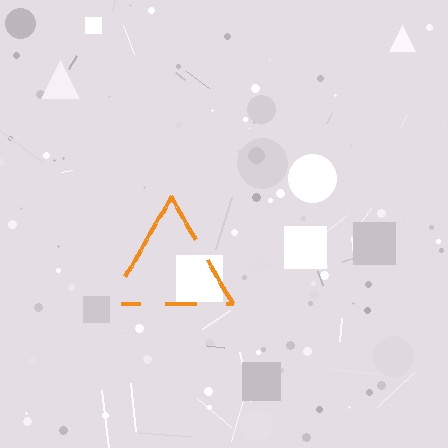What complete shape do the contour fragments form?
The contour fragments form a triangle.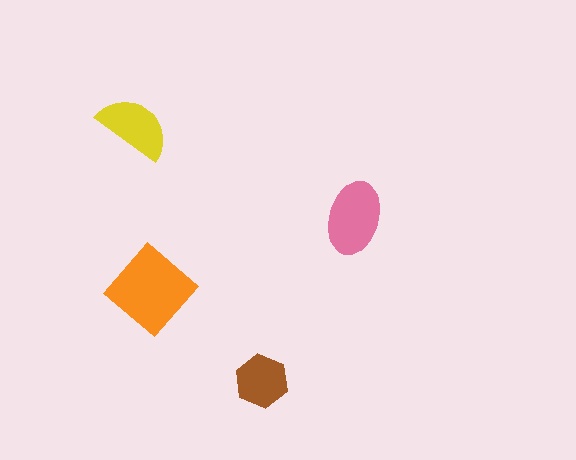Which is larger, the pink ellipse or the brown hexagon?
The pink ellipse.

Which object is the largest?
The orange diamond.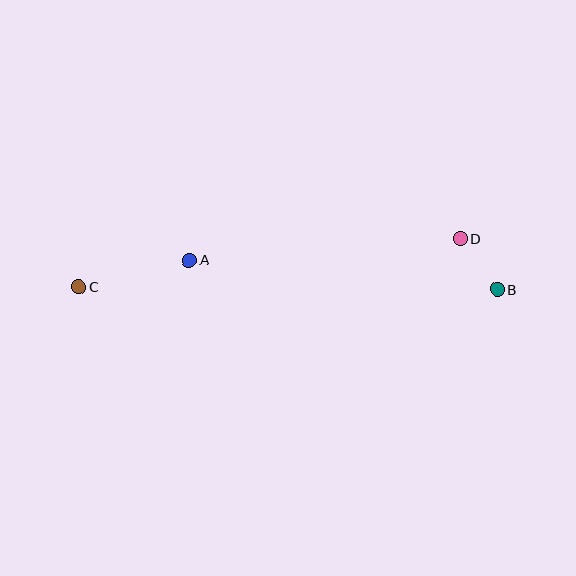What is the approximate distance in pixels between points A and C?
The distance between A and C is approximately 113 pixels.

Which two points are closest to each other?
Points B and D are closest to each other.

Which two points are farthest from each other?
Points B and C are farthest from each other.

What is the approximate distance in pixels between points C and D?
The distance between C and D is approximately 385 pixels.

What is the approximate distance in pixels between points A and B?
The distance between A and B is approximately 309 pixels.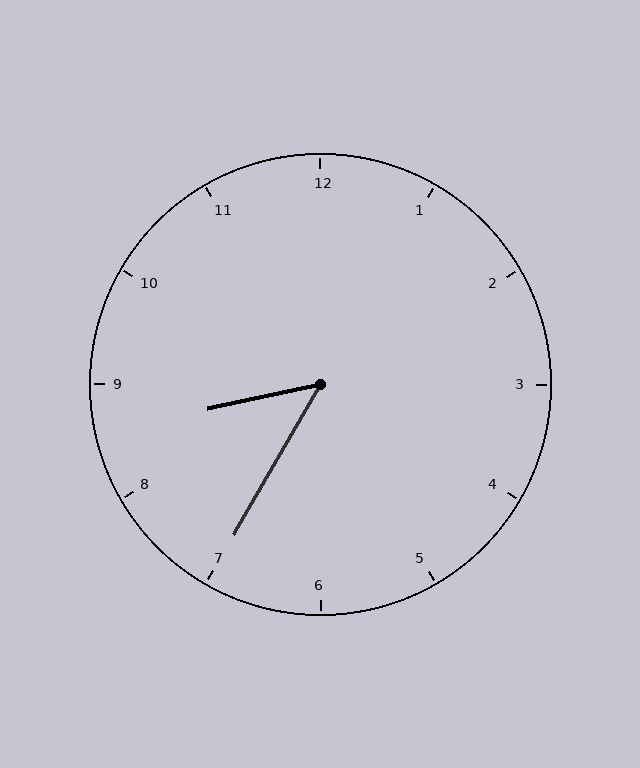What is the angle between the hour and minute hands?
Approximately 48 degrees.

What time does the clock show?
8:35.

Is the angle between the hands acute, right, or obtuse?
It is acute.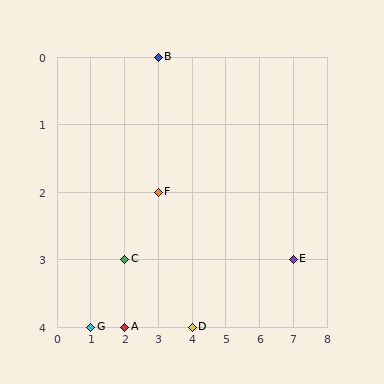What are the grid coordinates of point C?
Point C is at grid coordinates (2, 3).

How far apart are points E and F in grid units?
Points E and F are 4 columns and 1 row apart (about 4.1 grid units diagonally).